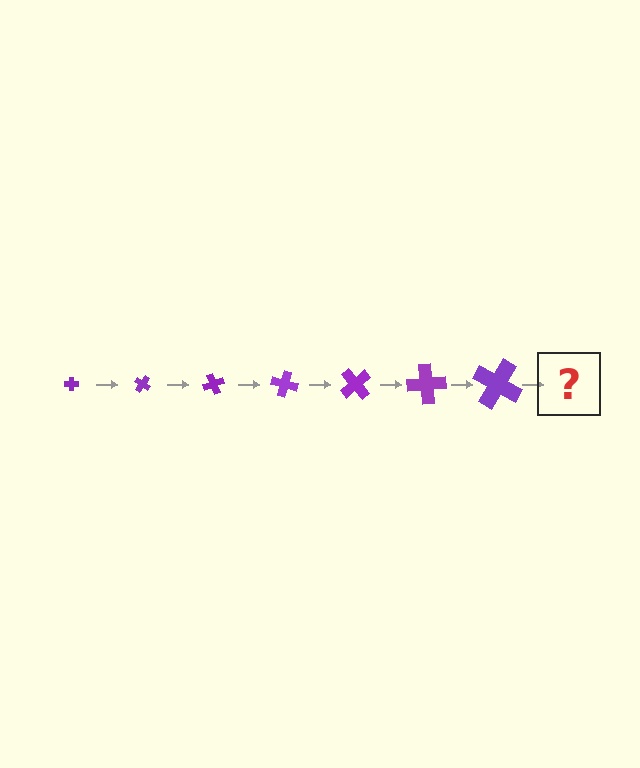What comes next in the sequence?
The next element should be a cross, larger than the previous one and rotated 245 degrees from the start.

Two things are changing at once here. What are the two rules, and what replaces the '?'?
The two rules are that the cross grows larger each step and it rotates 35 degrees each step. The '?' should be a cross, larger than the previous one and rotated 245 degrees from the start.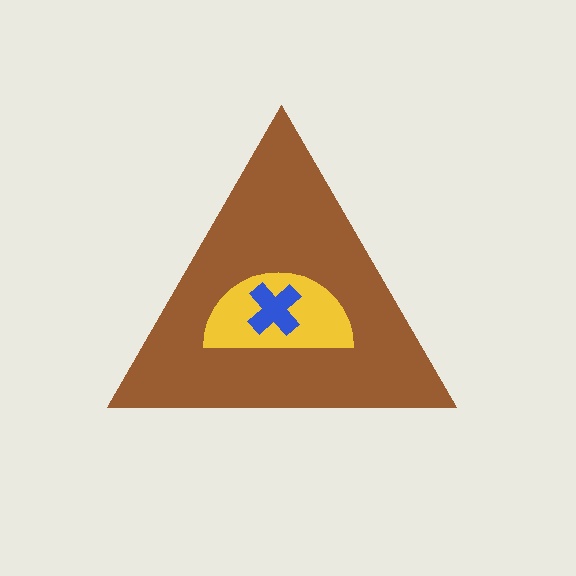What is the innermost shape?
The blue cross.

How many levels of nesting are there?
3.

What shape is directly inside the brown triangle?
The yellow semicircle.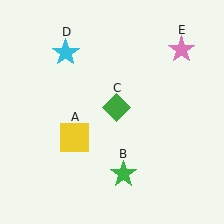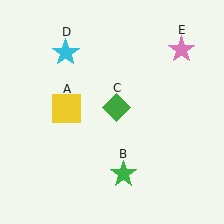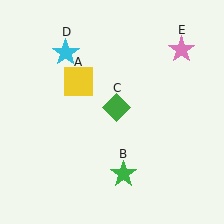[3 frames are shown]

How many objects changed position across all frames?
1 object changed position: yellow square (object A).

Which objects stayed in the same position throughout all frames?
Green star (object B) and green diamond (object C) and cyan star (object D) and pink star (object E) remained stationary.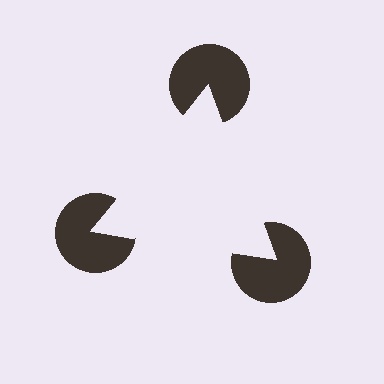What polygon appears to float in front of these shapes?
An illusory triangle — its edges are inferred from the aligned wedge cuts in the pac-man discs, not physically drawn.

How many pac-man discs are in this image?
There are 3 — one at each vertex of the illusory triangle.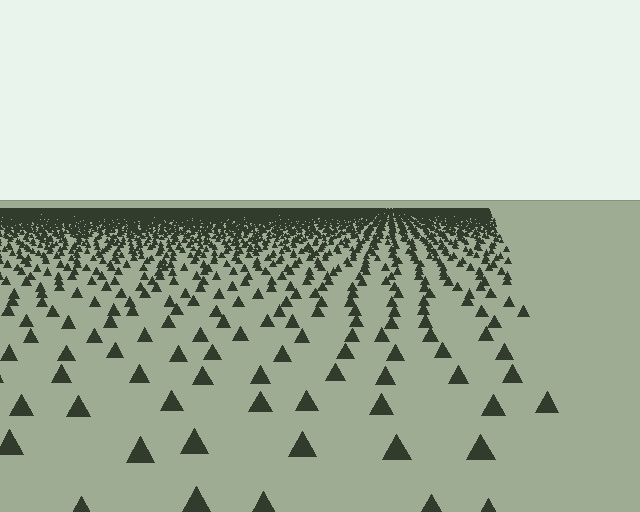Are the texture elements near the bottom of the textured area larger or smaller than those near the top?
Larger. Near the bottom, elements are closer to the viewer and appear at a bigger on-screen size.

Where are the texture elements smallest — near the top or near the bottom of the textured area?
Near the top.